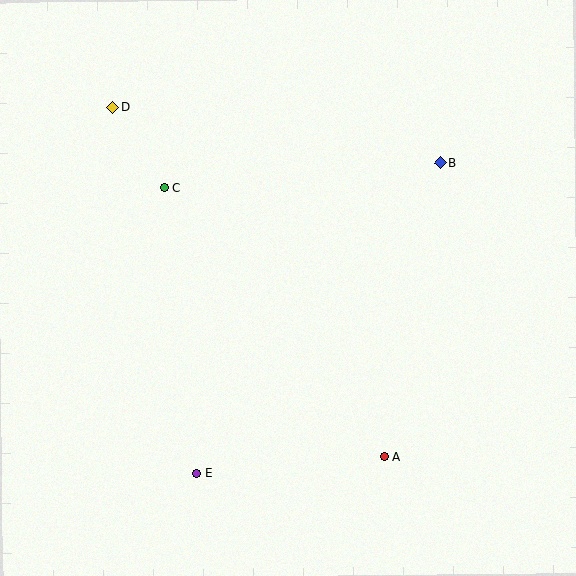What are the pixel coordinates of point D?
Point D is at (113, 107).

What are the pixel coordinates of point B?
Point B is at (440, 163).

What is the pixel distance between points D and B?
The distance between D and B is 332 pixels.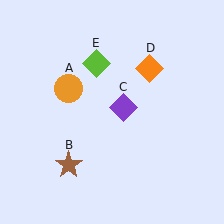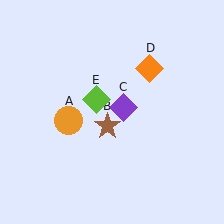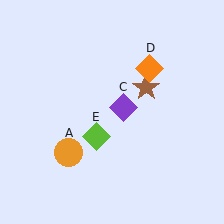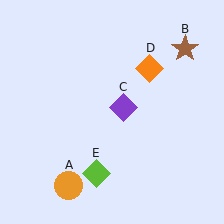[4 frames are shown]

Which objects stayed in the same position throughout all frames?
Purple diamond (object C) and orange diamond (object D) remained stationary.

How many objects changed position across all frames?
3 objects changed position: orange circle (object A), brown star (object B), lime diamond (object E).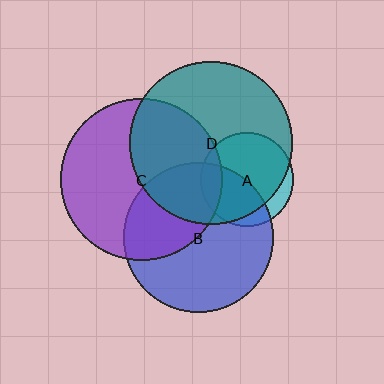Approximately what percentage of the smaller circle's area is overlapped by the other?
Approximately 85%.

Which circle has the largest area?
Circle D (teal).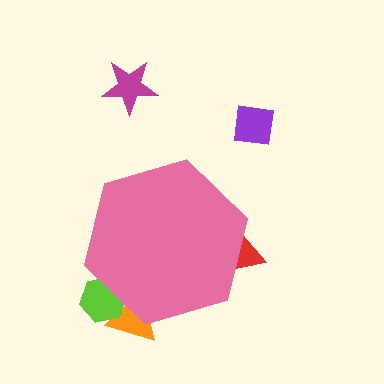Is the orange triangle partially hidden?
Yes, the orange triangle is partially hidden behind the pink hexagon.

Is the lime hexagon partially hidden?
Yes, the lime hexagon is partially hidden behind the pink hexagon.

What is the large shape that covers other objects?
A pink hexagon.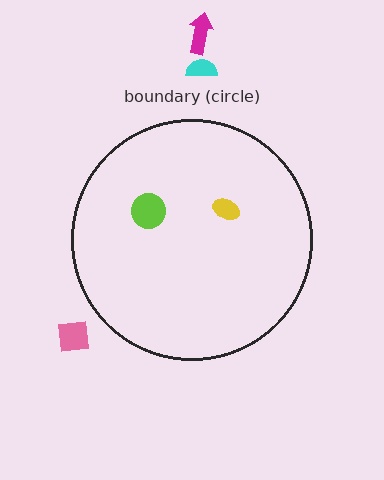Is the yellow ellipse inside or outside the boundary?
Inside.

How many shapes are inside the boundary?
2 inside, 3 outside.